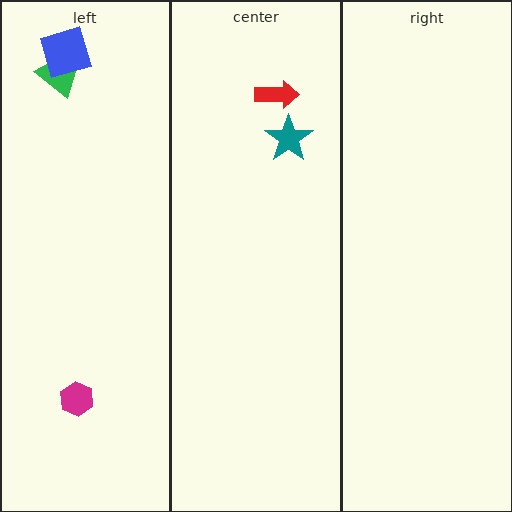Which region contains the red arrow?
The center region.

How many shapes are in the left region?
3.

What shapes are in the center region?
The red arrow, the teal star.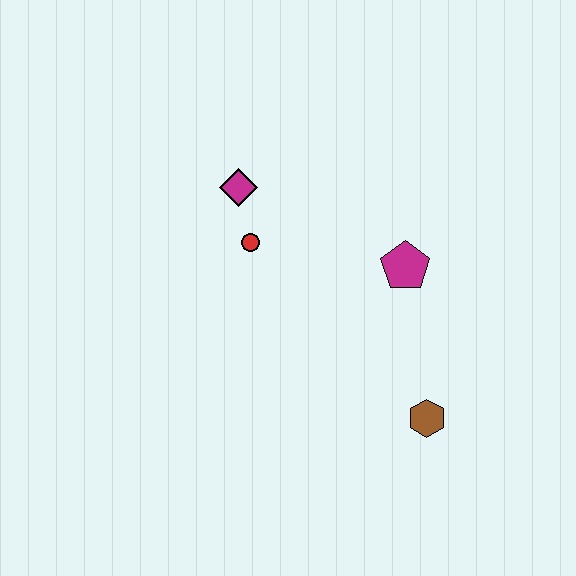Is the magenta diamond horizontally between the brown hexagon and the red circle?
No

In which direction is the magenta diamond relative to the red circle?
The magenta diamond is above the red circle.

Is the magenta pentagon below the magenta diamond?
Yes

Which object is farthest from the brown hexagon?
The magenta diamond is farthest from the brown hexagon.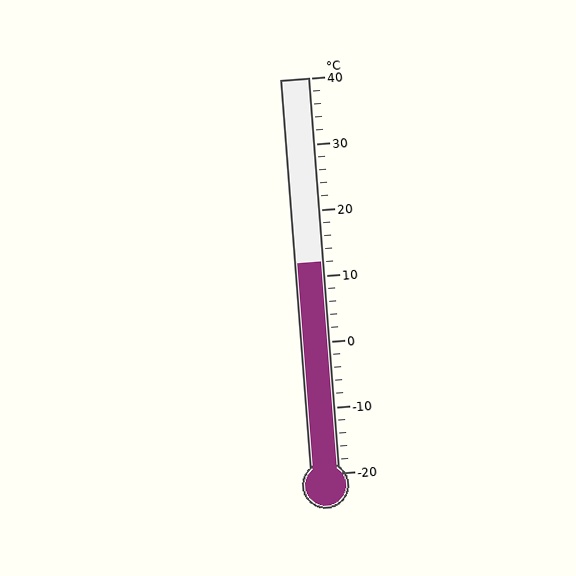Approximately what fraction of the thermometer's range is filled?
The thermometer is filled to approximately 55% of its range.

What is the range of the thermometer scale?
The thermometer scale ranges from -20°C to 40°C.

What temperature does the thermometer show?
The thermometer shows approximately 12°C.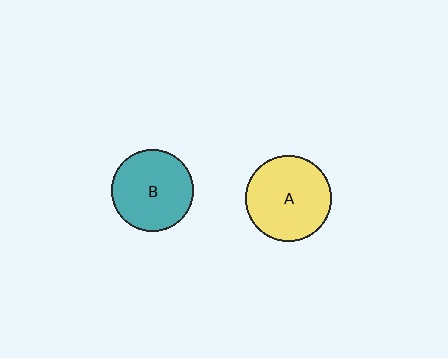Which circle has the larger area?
Circle A (yellow).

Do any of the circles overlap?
No, none of the circles overlap.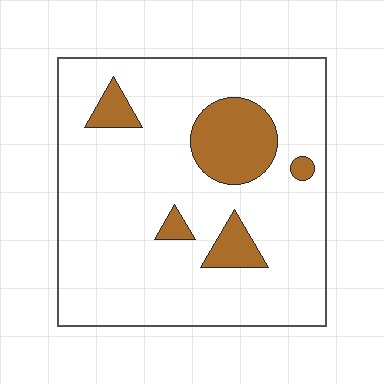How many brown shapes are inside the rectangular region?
5.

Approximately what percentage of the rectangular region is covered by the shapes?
Approximately 15%.